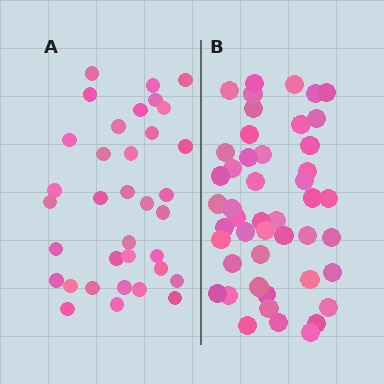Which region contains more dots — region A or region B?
Region B (the right region) has more dots.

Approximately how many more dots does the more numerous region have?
Region B has roughly 12 or so more dots than region A.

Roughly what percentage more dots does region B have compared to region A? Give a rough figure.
About 35% more.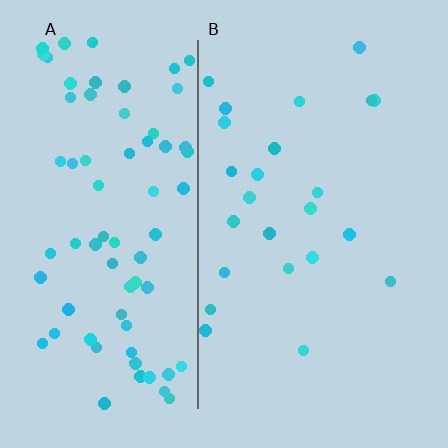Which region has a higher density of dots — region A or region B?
A (the left).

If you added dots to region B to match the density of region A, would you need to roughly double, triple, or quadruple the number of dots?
Approximately triple.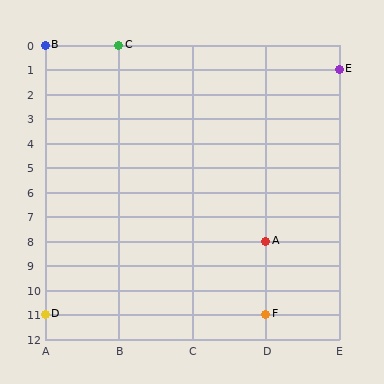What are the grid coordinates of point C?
Point C is at grid coordinates (B, 0).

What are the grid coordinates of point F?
Point F is at grid coordinates (D, 11).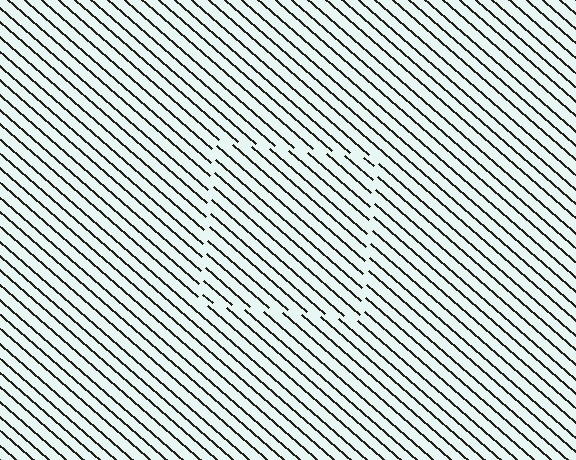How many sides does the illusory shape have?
4 sides — the line-ends trace a square.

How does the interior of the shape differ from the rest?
The interior of the shape contains the same grating, shifted by half a period — the contour is defined by the phase discontinuity where line-ends from the inner and outer gratings abut.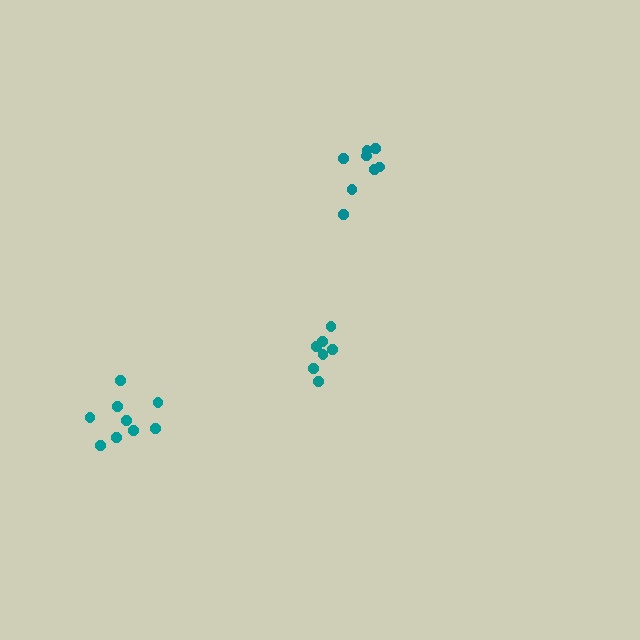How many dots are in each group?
Group 1: 7 dots, Group 2: 9 dots, Group 3: 8 dots (24 total).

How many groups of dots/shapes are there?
There are 3 groups.